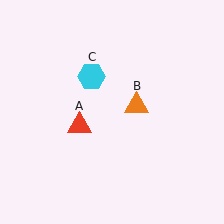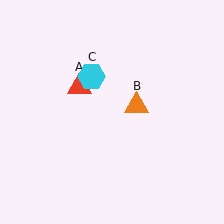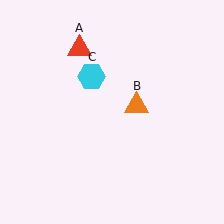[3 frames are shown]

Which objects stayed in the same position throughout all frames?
Orange triangle (object B) and cyan hexagon (object C) remained stationary.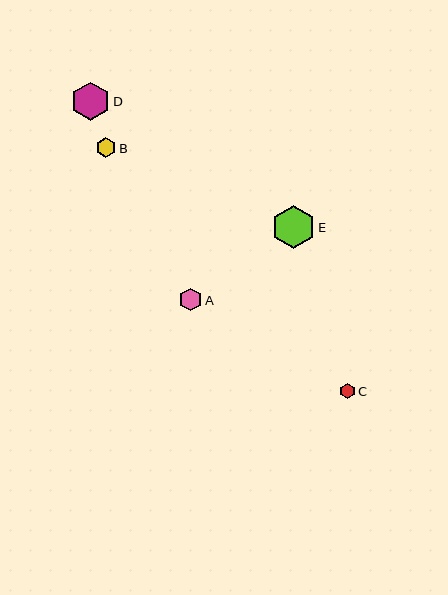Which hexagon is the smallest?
Hexagon C is the smallest with a size of approximately 15 pixels.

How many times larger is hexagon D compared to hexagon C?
Hexagon D is approximately 2.5 times the size of hexagon C.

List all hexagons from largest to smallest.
From largest to smallest: E, D, A, B, C.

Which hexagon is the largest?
Hexagon E is the largest with a size of approximately 43 pixels.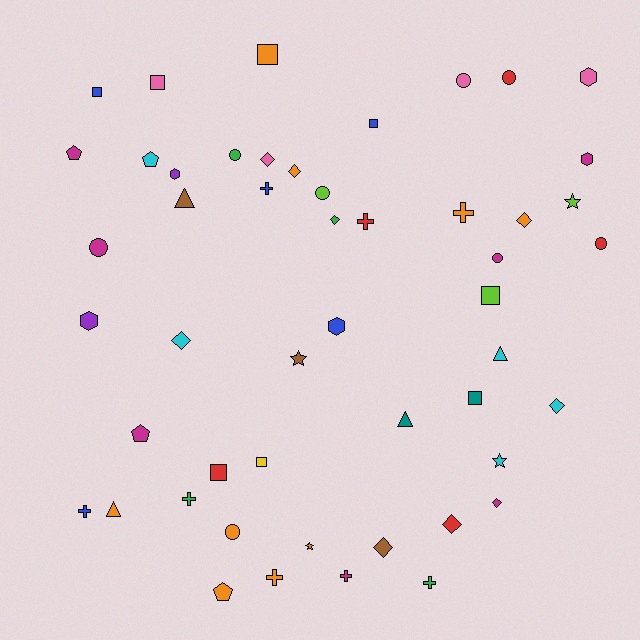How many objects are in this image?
There are 50 objects.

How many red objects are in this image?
There are 5 red objects.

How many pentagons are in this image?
There are 4 pentagons.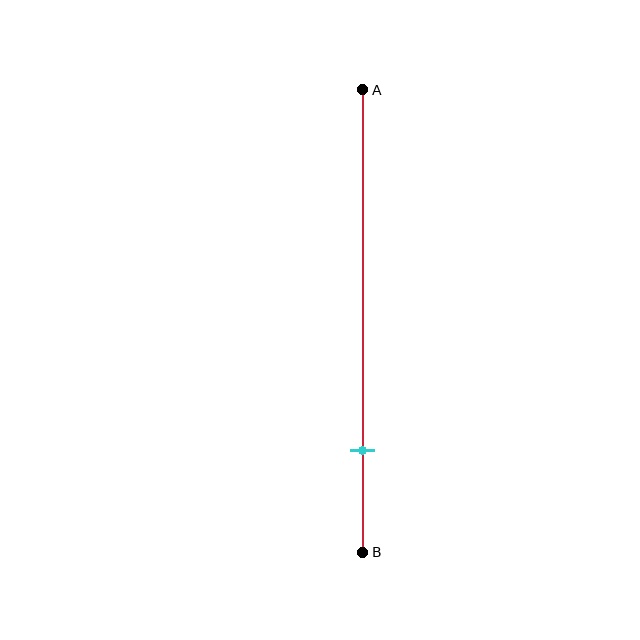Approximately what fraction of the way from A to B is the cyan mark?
The cyan mark is approximately 80% of the way from A to B.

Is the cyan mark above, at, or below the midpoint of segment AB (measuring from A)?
The cyan mark is below the midpoint of segment AB.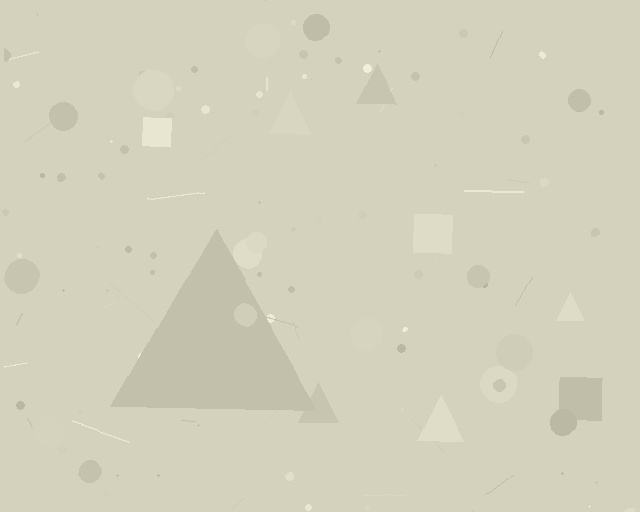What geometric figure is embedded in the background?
A triangle is embedded in the background.